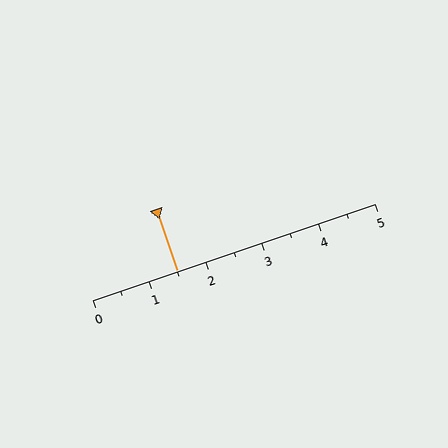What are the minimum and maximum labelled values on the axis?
The axis runs from 0 to 5.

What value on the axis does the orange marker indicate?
The marker indicates approximately 1.5.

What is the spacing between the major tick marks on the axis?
The major ticks are spaced 1 apart.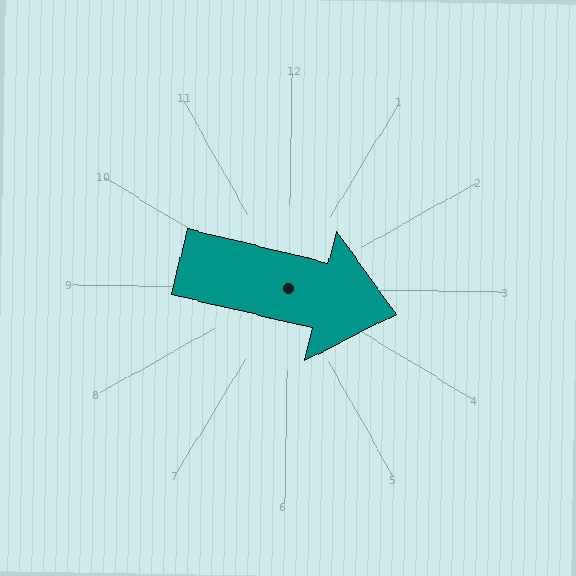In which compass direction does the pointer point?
East.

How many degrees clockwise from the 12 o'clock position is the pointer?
Approximately 103 degrees.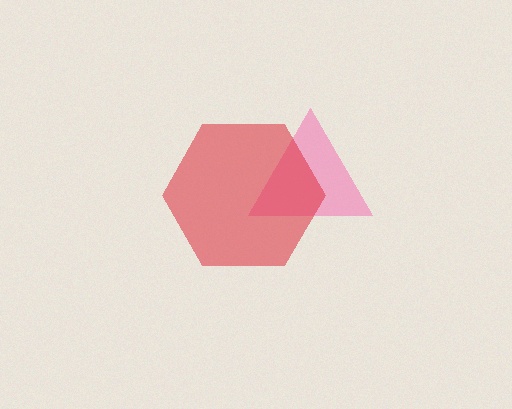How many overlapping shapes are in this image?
There are 2 overlapping shapes in the image.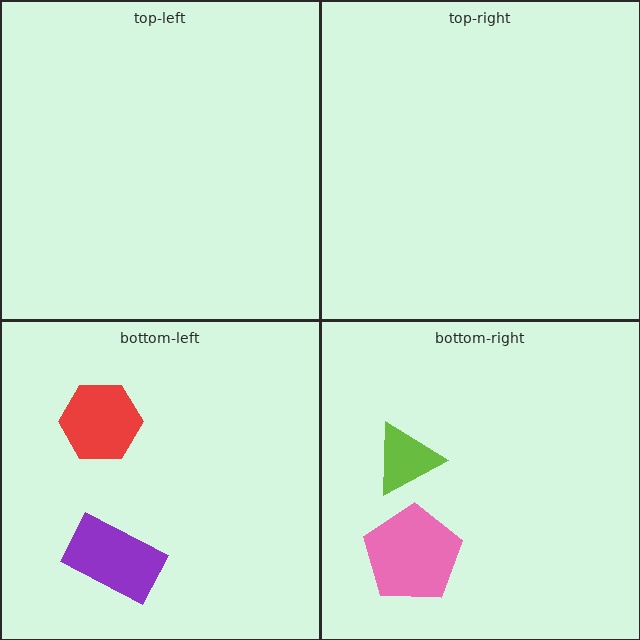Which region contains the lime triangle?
The bottom-right region.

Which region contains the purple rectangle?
The bottom-left region.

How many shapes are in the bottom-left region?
2.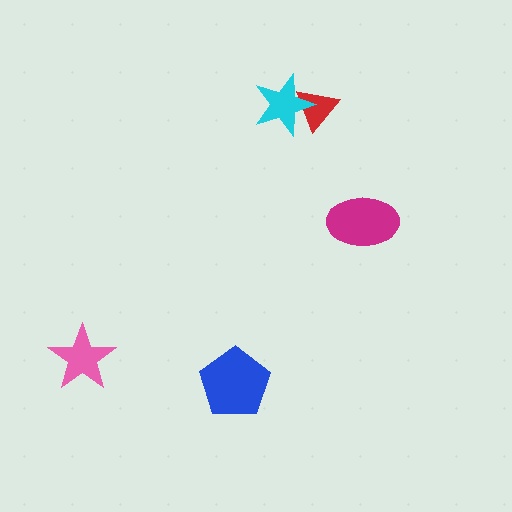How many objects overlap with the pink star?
0 objects overlap with the pink star.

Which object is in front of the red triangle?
The cyan star is in front of the red triangle.